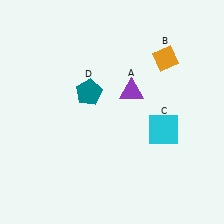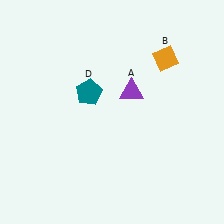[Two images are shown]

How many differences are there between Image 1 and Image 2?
There is 1 difference between the two images.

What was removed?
The cyan square (C) was removed in Image 2.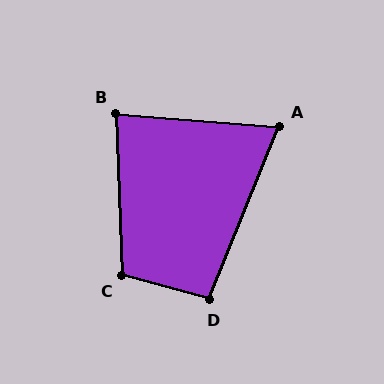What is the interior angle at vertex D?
Approximately 96 degrees (obtuse).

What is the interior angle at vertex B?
Approximately 84 degrees (acute).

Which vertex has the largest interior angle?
C, at approximately 107 degrees.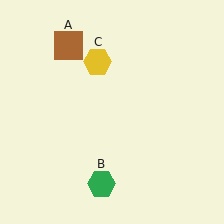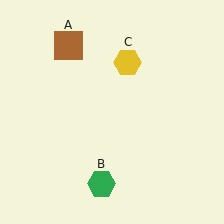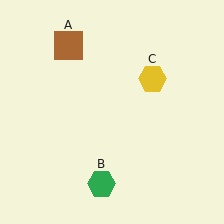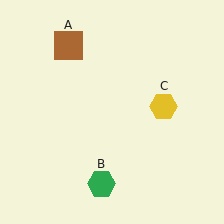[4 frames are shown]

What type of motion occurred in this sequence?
The yellow hexagon (object C) rotated clockwise around the center of the scene.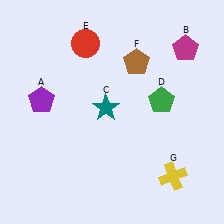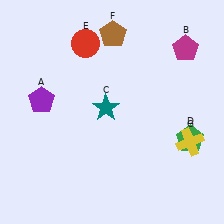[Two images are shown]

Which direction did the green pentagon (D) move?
The green pentagon (D) moved down.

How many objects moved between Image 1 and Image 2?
3 objects moved between the two images.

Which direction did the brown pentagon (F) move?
The brown pentagon (F) moved up.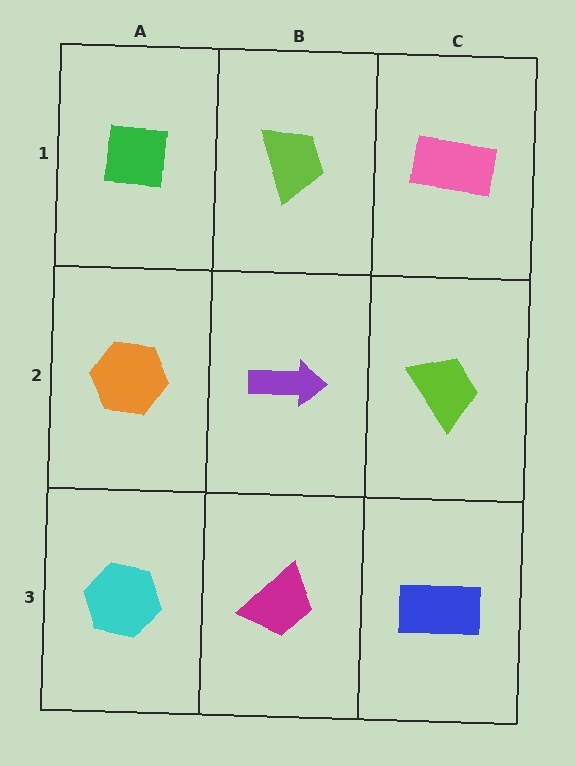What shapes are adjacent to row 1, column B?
A purple arrow (row 2, column B), a green square (row 1, column A), a pink rectangle (row 1, column C).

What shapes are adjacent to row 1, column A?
An orange hexagon (row 2, column A), a lime trapezoid (row 1, column B).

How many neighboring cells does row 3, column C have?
2.